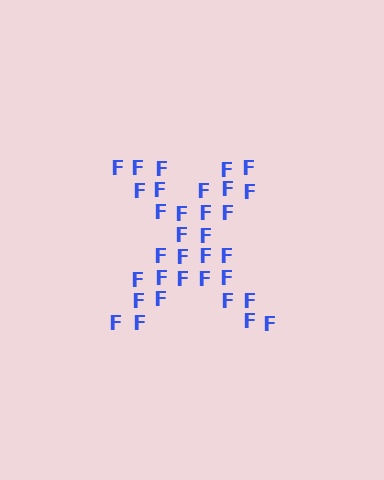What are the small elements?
The small elements are letter F's.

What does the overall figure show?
The overall figure shows the letter X.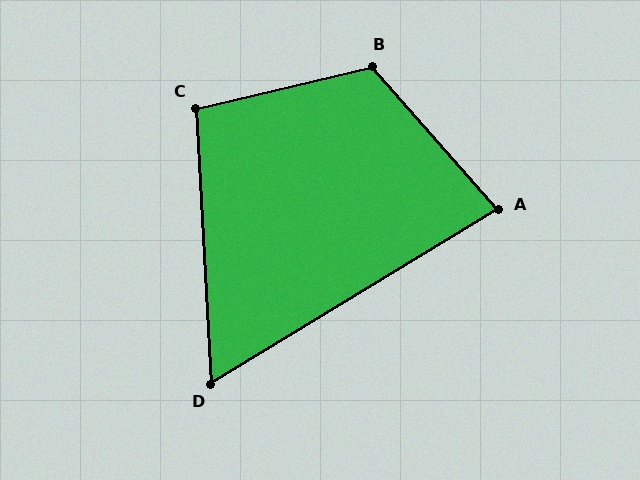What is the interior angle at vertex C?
Approximately 100 degrees (obtuse).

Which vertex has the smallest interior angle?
D, at approximately 62 degrees.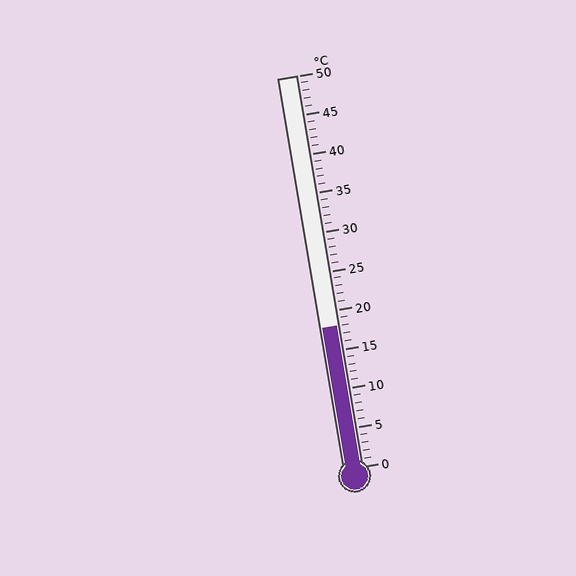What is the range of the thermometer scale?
The thermometer scale ranges from 0°C to 50°C.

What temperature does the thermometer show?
The thermometer shows approximately 18°C.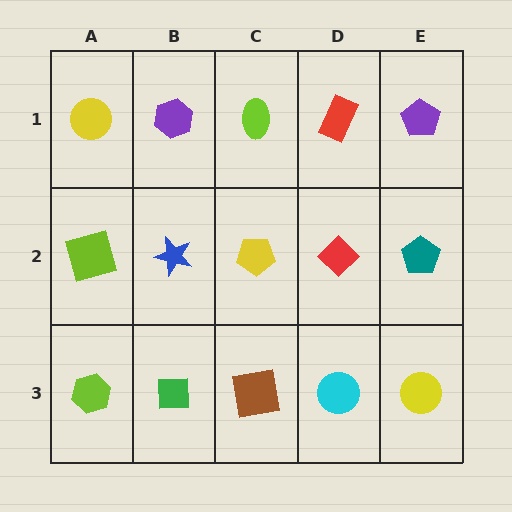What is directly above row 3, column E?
A teal pentagon.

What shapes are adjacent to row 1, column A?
A lime square (row 2, column A), a purple hexagon (row 1, column B).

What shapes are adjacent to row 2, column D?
A red rectangle (row 1, column D), a cyan circle (row 3, column D), a yellow pentagon (row 2, column C), a teal pentagon (row 2, column E).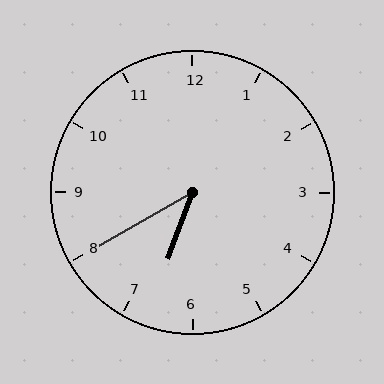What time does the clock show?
6:40.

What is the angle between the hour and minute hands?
Approximately 40 degrees.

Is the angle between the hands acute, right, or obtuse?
It is acute.